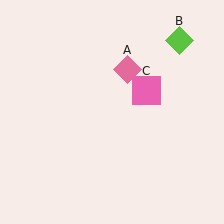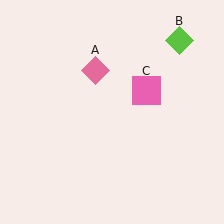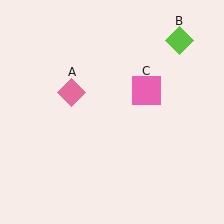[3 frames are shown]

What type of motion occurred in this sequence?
The pink diamond (object A) rotated counterclockwise around the center of the scene.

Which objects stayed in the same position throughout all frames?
Lime diamond (object B) and pink square (object C) remained stationary.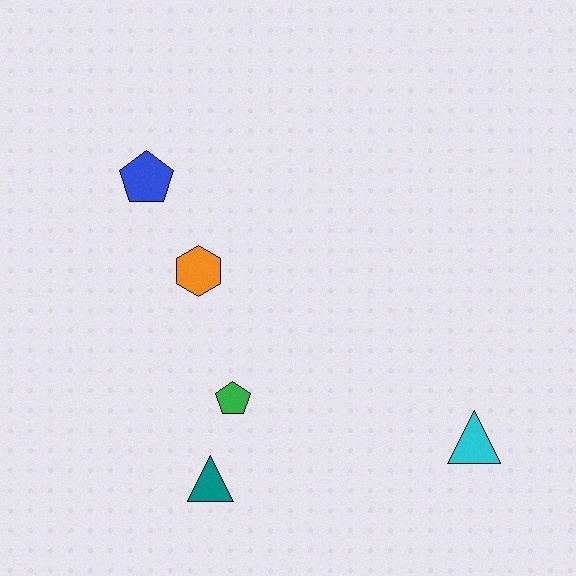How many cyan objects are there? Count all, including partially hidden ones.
There is 1 cyan object.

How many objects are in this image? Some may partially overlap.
There are 5 objects.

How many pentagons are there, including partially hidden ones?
There are 2 pentagons.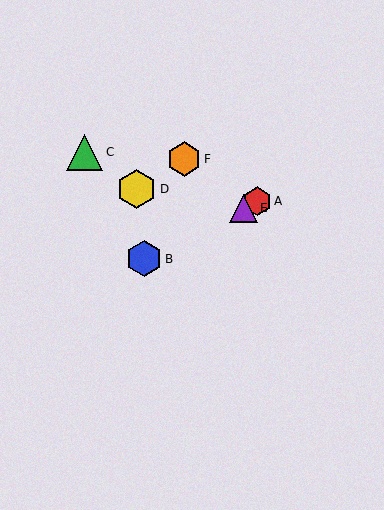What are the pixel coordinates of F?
Object F is at (184, 159).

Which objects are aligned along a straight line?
Objects A, B, E are aligned along a straight line.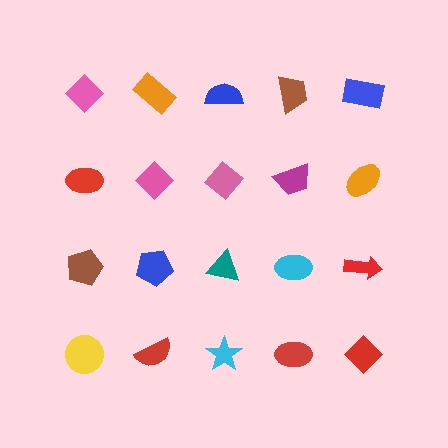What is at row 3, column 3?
A teal triangle.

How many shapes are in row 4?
5 shapes.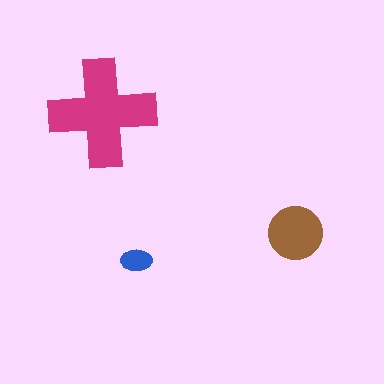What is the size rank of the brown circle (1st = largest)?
2nd.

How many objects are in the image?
There are 3 objects in the image.